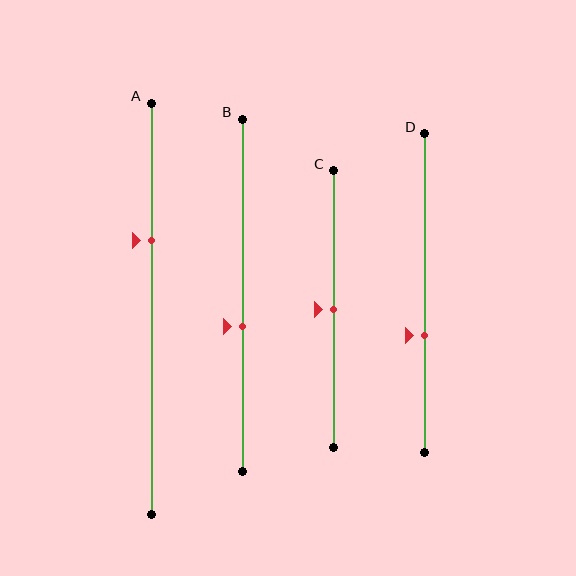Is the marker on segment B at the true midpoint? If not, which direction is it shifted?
No, the marker on segment B is shifted downward by about 9% of the segment length.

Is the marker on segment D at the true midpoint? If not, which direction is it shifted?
No, the marker on segment D is shifted downward by about 13% of the segment length.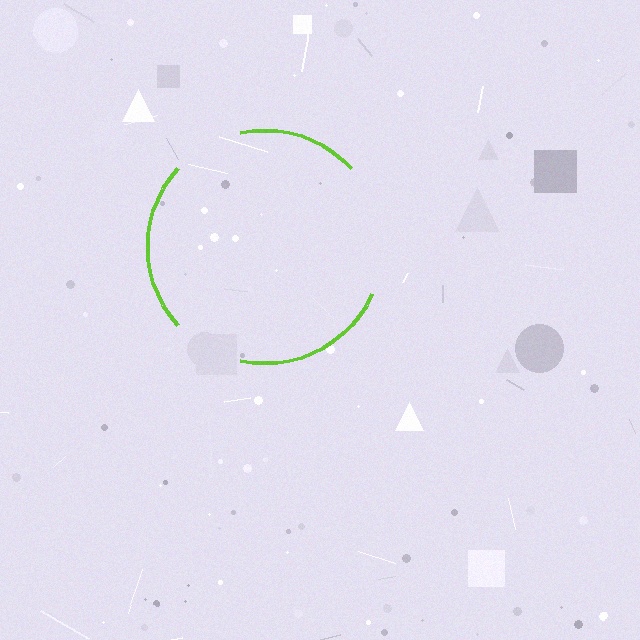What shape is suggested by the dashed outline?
The dashed outline suggests a circle.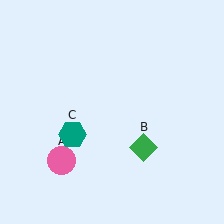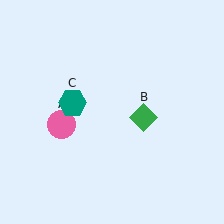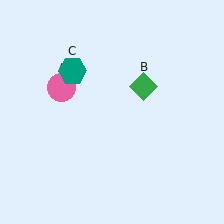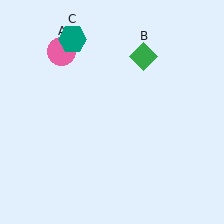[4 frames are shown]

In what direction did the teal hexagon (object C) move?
The teal hexagon (object C) moved up.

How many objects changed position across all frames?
3 objects changed position: pink circle (object A), green diamond (object B), teal hexagon (object C).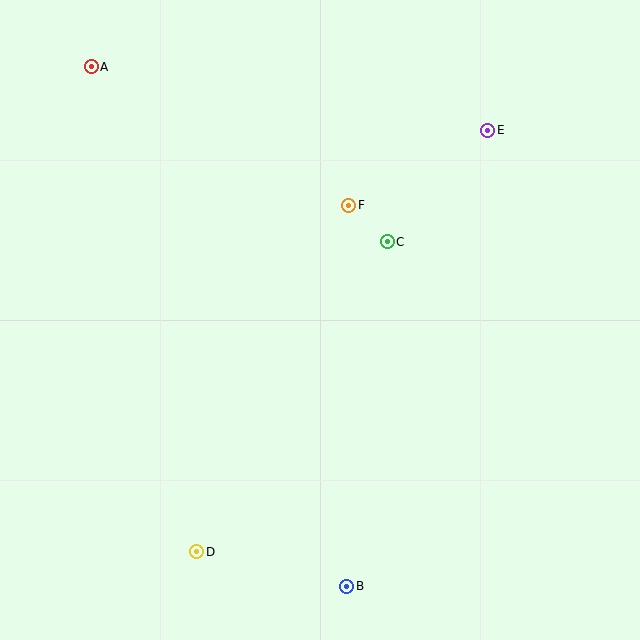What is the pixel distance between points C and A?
The distance between C and A is 344 pixels.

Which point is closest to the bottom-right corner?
Point B is closest to the bottom-right corner.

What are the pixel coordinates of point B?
Point B is at (347, 586).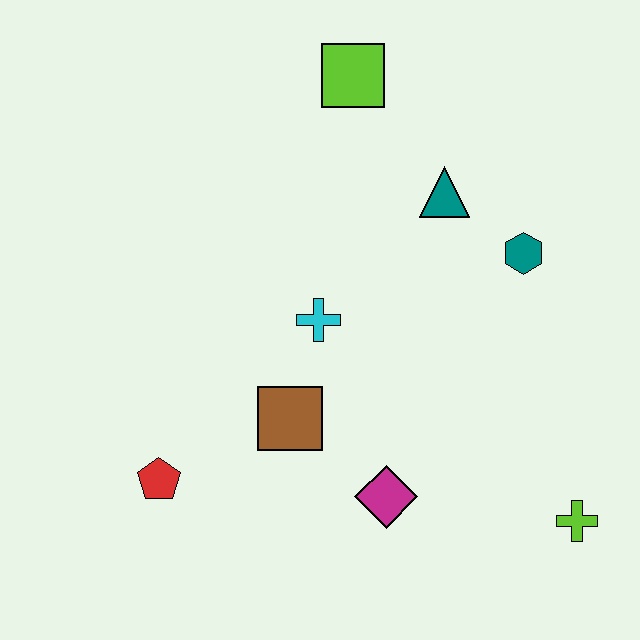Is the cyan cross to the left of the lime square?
Yes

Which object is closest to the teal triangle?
The teal hexagon is closest to the teal triangle.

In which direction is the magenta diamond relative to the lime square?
The magenta diamond is below the lime square.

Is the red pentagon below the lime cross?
No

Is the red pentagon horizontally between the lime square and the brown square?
No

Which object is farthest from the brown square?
The lime square is farthest from the brown square.